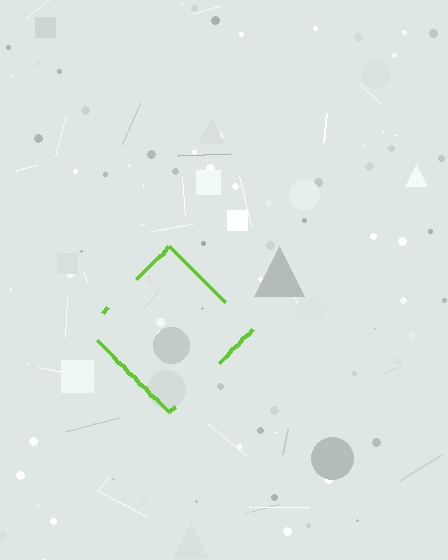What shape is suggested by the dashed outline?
The dashed outline suggests a diamond.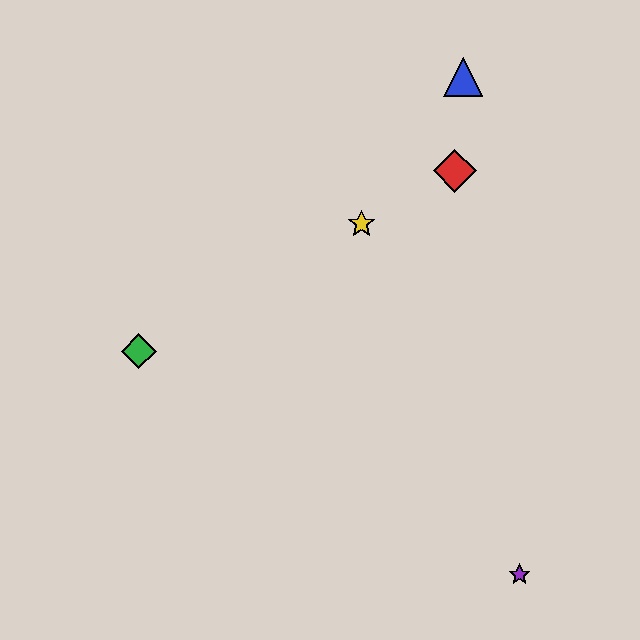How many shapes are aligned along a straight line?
3 shapes (the red diamond, the green diamond, the yellow star) are aligned along a straight line.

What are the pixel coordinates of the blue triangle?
The blue triangle is at (463, 77).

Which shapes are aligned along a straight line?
The red diamond, the green diamond, the yellow star are aligned along a straight line.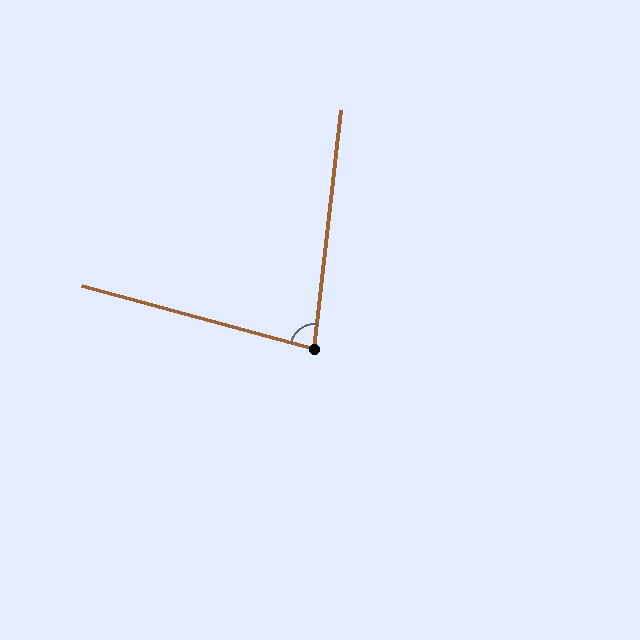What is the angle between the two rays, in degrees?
Approximately 81 degrees.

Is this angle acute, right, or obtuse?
It is acute.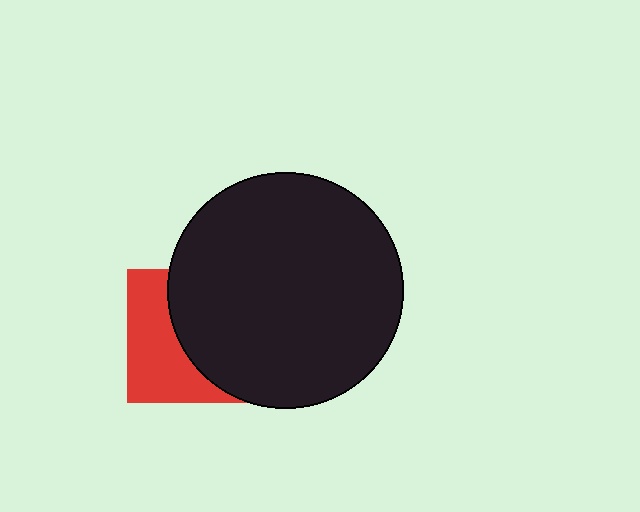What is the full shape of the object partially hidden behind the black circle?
The partially hidden object is a red square.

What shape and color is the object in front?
The object in front is a black circle.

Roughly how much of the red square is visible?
A small part of it is visible (roughly 44%).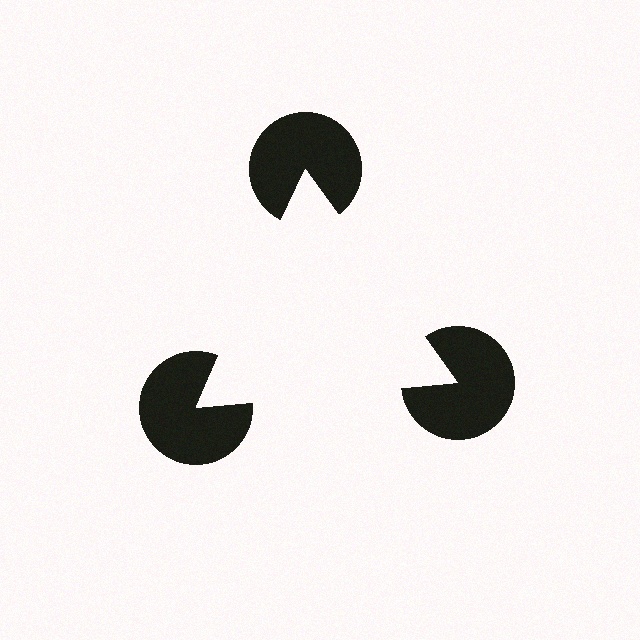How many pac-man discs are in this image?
There are 3 — one at each vertex of the illusory triangle.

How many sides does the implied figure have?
3 sides.